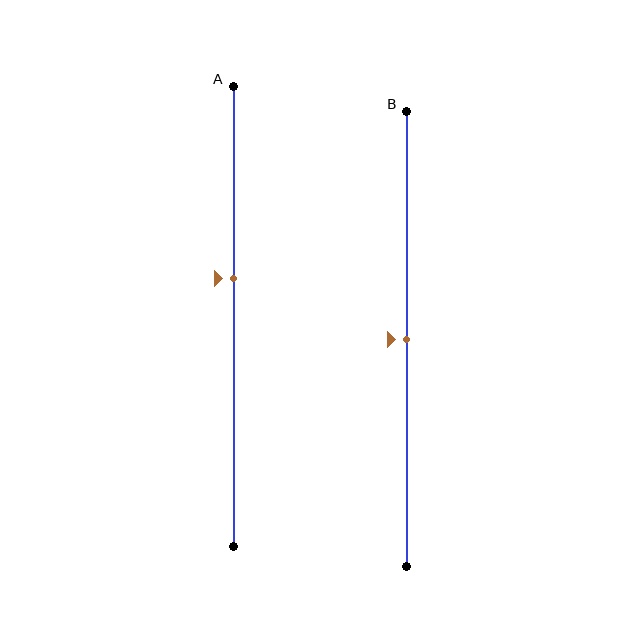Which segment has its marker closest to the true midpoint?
Segment B has its marker closest to the true midpoint.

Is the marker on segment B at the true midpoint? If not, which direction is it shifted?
Yes, the marker on segment B is at the true midpoint.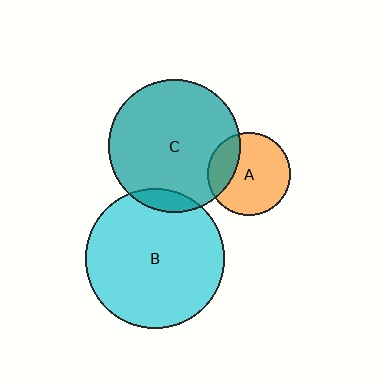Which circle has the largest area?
Circle B (cyan).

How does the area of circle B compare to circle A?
Approximately 2.9 times.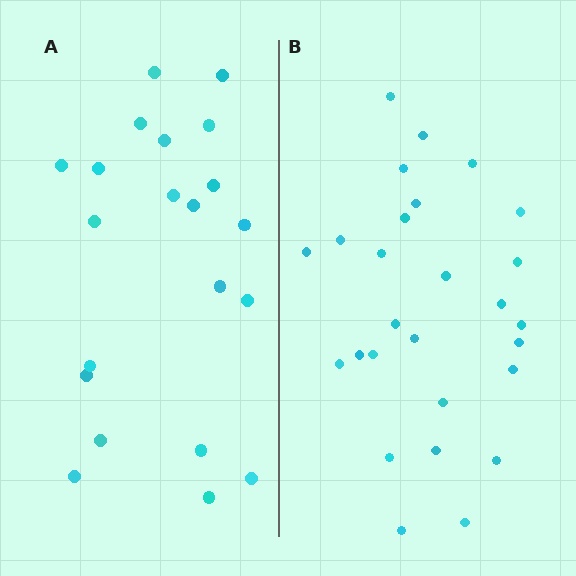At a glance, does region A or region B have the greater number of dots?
Region B (the right region) has more dots.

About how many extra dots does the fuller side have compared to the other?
Region B has about 6 more dots than region A.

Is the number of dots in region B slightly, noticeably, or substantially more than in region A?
Region B has noticeably more, but not dramatically so. The ratio is roughly 1.3 to 1.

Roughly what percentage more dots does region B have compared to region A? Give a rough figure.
About 30% more.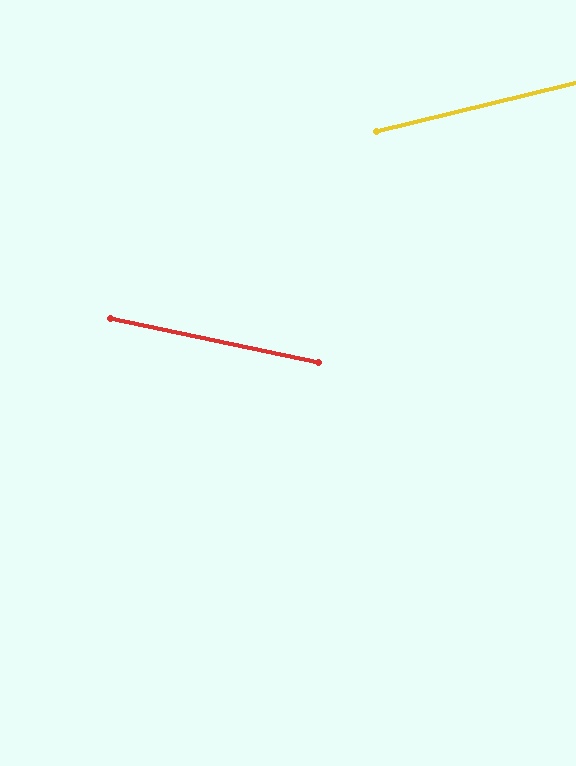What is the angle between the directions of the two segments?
Approximately 26 degrees.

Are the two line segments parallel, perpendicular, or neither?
Neither parallel nor perpendicular — they differ by about 26°.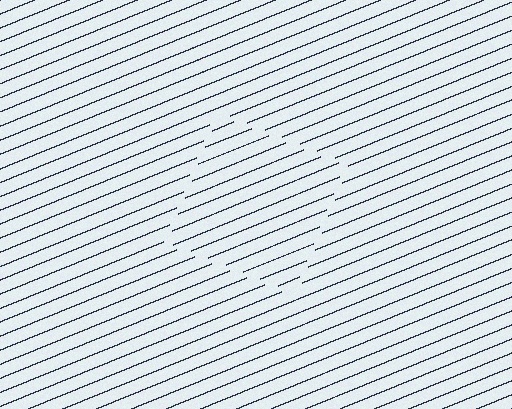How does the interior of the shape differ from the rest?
The interior of the shape contains the same grating, shifted by half a period — the contour is defined by the phase discontinuity where line-ends from the inner and outer gratings abut.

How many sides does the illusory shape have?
4 sides — the line-ends trace a square.